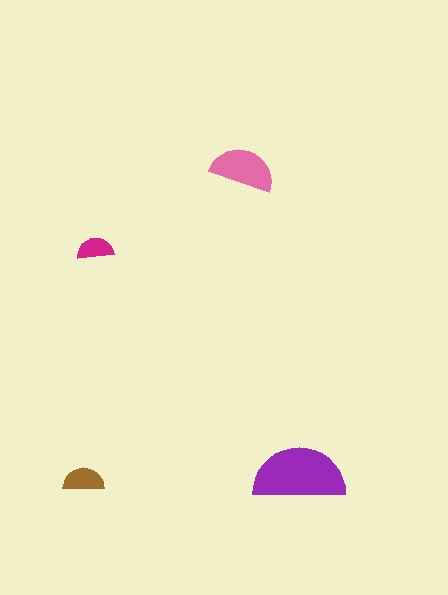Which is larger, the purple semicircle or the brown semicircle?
The purple one.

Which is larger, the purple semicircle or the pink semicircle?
The purple one.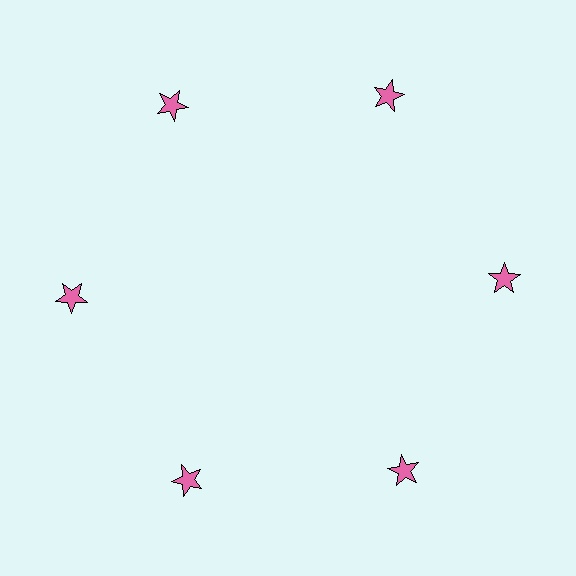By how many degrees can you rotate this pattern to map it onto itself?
The pattern maps onto itself every 60 degrees of rotation.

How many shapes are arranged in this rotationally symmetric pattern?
There are 6 shapes, arranged in 6 groups of 1.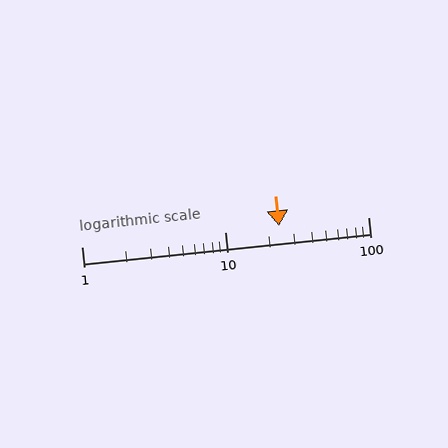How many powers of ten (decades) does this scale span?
The scale spans 2 decades, from 1 to 100.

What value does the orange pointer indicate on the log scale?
The pointer indicates approximately 24.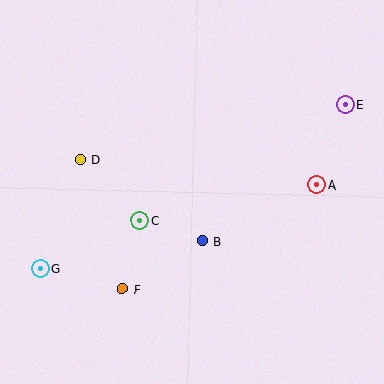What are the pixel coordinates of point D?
Point D is at (80, 160).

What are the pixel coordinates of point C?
Point C is at (140, 221).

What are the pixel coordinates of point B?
Point B is at (202, 241).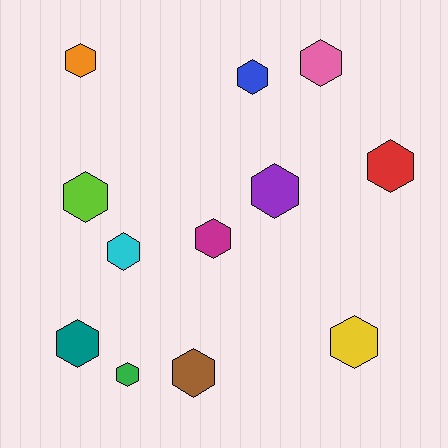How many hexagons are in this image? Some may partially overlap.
There are 12 hexagons.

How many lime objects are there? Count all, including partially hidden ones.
There is 1 lime object.